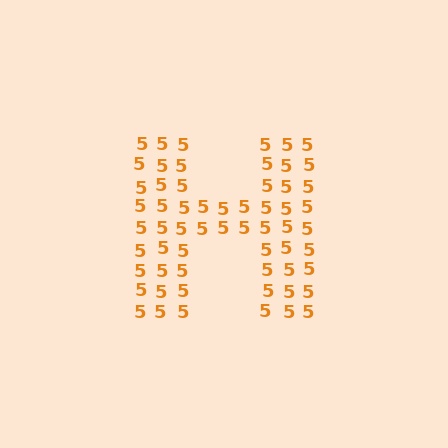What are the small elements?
The small elements are digit 5's.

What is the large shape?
The large shape is the letter H.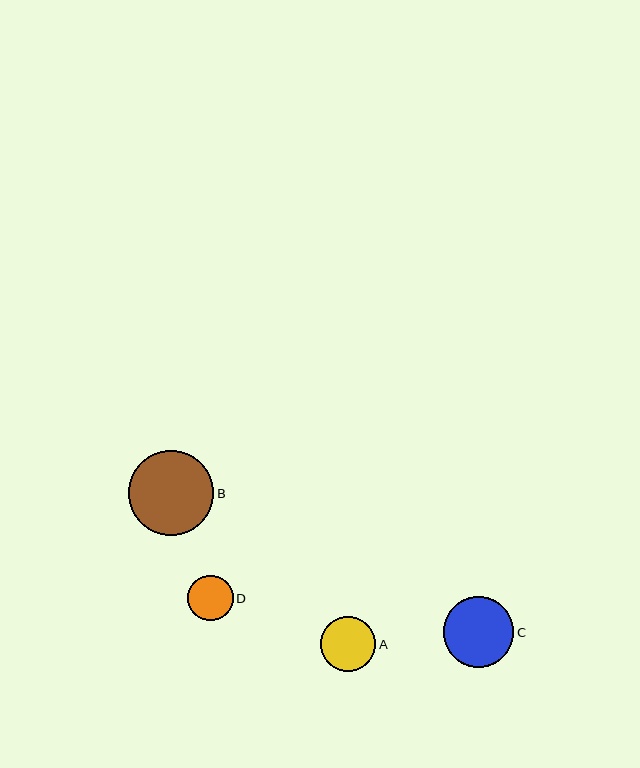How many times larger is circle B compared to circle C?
Circle B is approximately 1.2 times the size of circle C.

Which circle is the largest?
Circle B is the largest with a size of approximately 86 pixels.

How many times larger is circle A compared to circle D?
Circle A is approximately 1.2 times the size of circle D.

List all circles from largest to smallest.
From largest to smallest: B, C, A, D.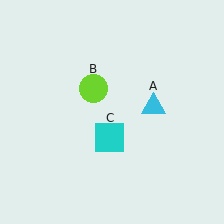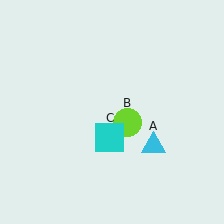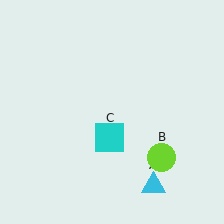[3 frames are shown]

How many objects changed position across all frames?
2 objects changed position: cyan triangle (object A), lime circle (object B).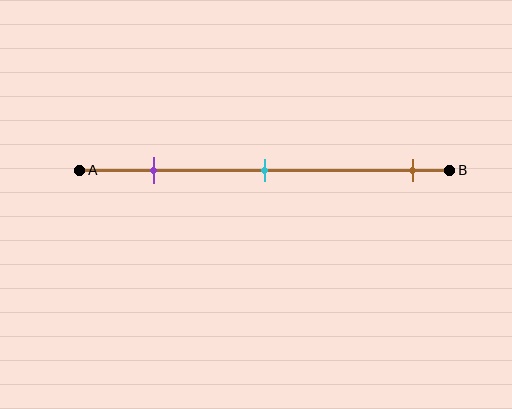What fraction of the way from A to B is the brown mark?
The brown mark is approximately 90% (0.9) of the way from A to B.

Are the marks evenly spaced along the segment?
No, the marks are not evenly spaced.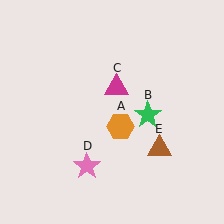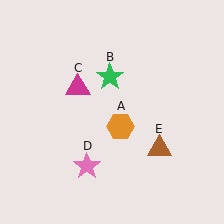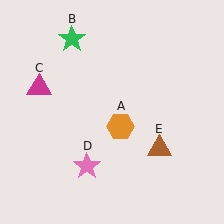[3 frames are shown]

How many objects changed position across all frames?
2 objects changed position: green star (object B), magenta triangle (object C).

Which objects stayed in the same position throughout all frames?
Orange hexagon (object A) and pink star (object D) and brown triangle (object E) remained stationary.